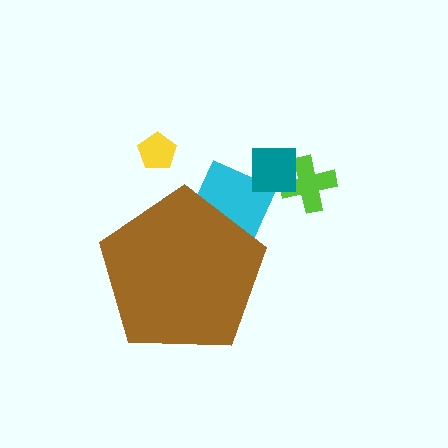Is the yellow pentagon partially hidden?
No, the yellow pentagon is fully visible.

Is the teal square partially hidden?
No, the teal square is fully visible.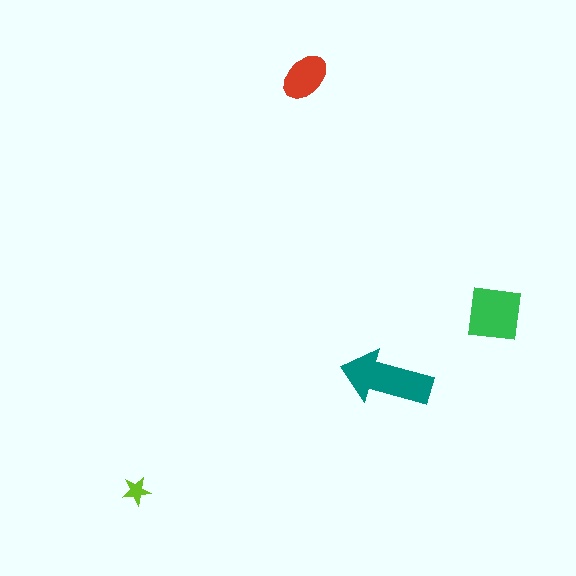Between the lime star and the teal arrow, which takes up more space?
The teal arrow.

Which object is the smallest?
The lime star.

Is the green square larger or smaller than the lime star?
Larger.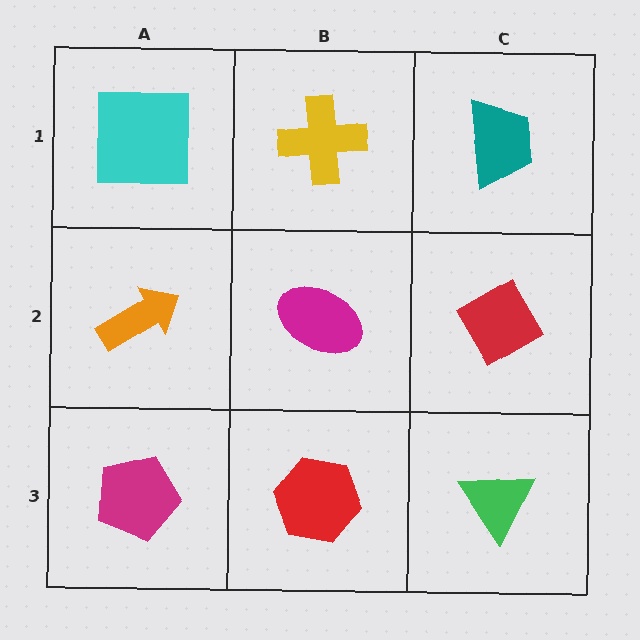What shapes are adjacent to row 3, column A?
An orange arrow (row 2, column A), a red hexagon (row 3, column B).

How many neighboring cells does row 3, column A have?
2.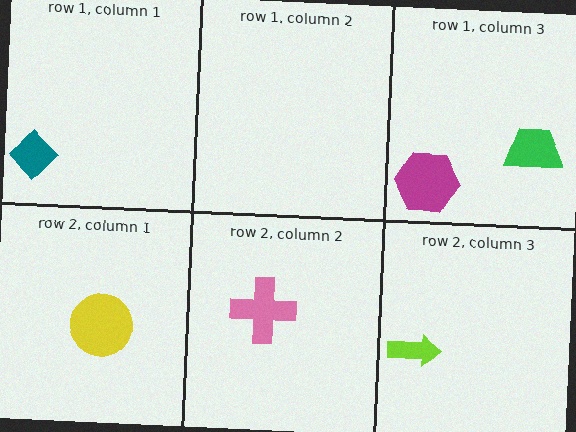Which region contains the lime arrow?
The row 2, column 3 region.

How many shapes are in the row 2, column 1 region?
1.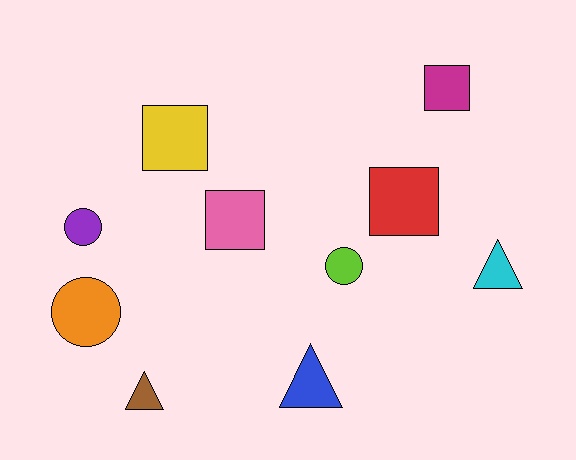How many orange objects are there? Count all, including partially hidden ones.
There is 1 orange object.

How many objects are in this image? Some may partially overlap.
There are 10 objects.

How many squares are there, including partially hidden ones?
There are 4 squares.